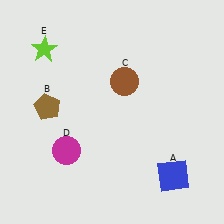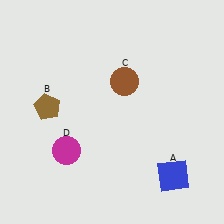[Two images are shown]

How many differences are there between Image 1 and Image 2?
There is 1 difference between the two images.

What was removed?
The lime star (E) was removed in Image 2.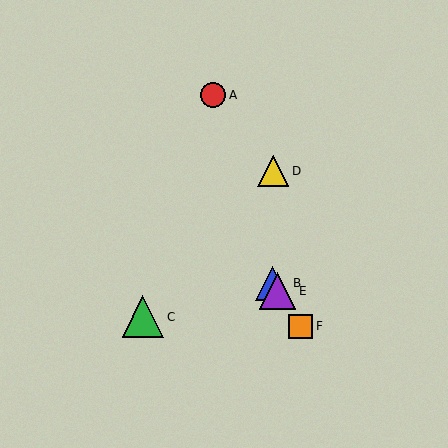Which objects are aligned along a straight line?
Objects B, E, F are aligned along a straight line.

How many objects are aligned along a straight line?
3 objects (B, E, F) are aligned along a straight line.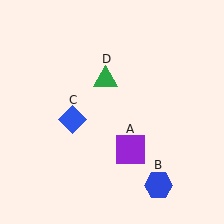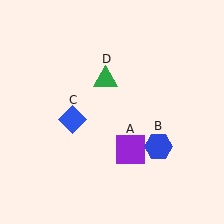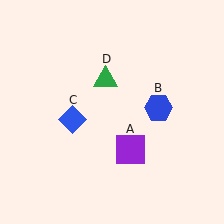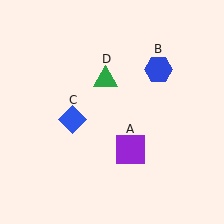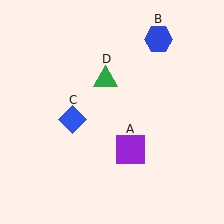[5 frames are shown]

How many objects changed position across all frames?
1 object changed position: blue hexagon (object B).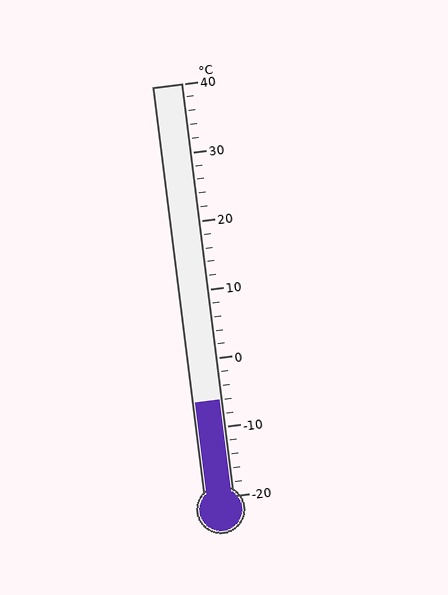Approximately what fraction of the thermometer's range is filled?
The thermometer is filled to approximately 25% of its range.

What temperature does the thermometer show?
The thermometer shows approximately -6°C.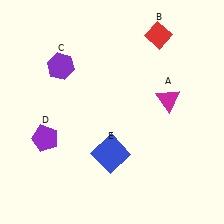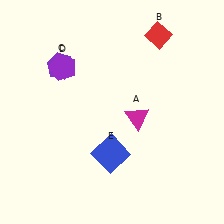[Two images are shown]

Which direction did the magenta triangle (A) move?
The magenta triangle (A) moved left.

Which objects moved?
The objects that moved are: the magenta triangle (A), the purple pentagon (D).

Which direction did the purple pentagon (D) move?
The purple pentagon (D) moved up.